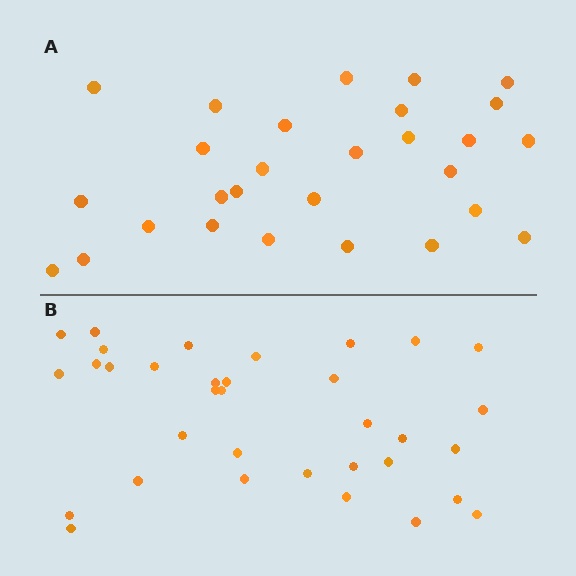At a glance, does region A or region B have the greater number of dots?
Region B (the bottom region) has more dots.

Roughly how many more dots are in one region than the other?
Region B has about 6 more dots than region A.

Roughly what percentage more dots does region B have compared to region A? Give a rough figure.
About 20% more.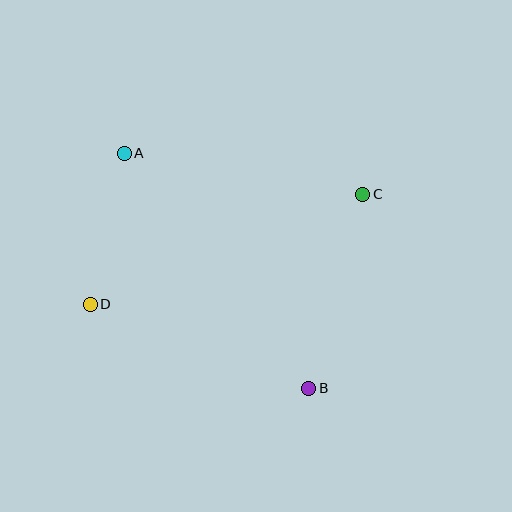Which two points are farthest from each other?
Points A and B are farthest from each other.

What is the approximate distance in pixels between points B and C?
The distance between B and C is approximately 201 pixels.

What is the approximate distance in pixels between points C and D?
The distance between C and D is approximately 294 pixels.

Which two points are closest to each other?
Points A and D are closest to each other.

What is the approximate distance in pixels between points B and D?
The distance between B and D is approximately 234 pixels.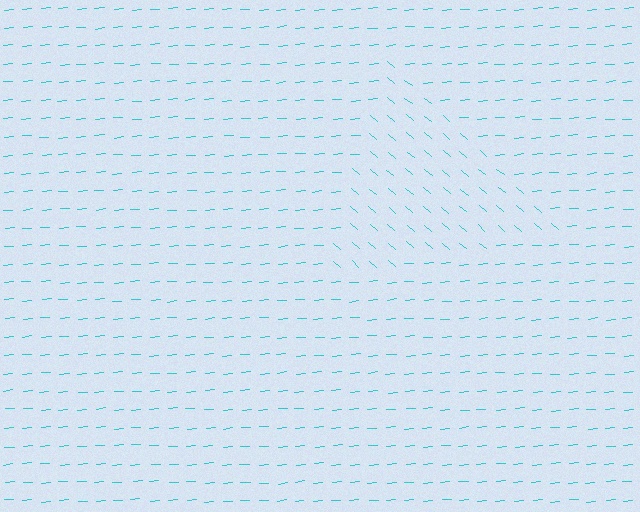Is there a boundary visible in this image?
Yes, there is a texture boundary formed by a change in line orientation.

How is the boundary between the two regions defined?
The boundary is defined purely by a change in line orientation (approximately 45 degrees difference). All lines are the same color and thickness.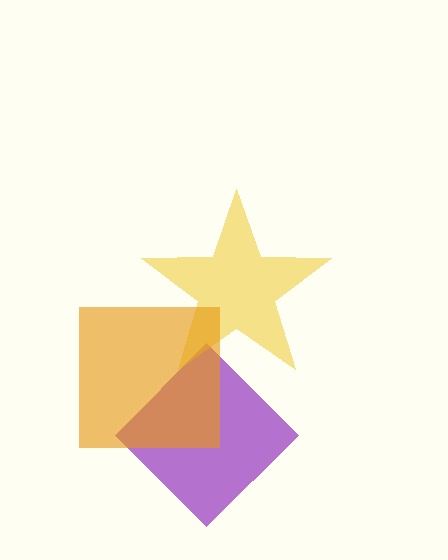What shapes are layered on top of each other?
The layered shapes are: a purple diamond, a yellow star, an orange square.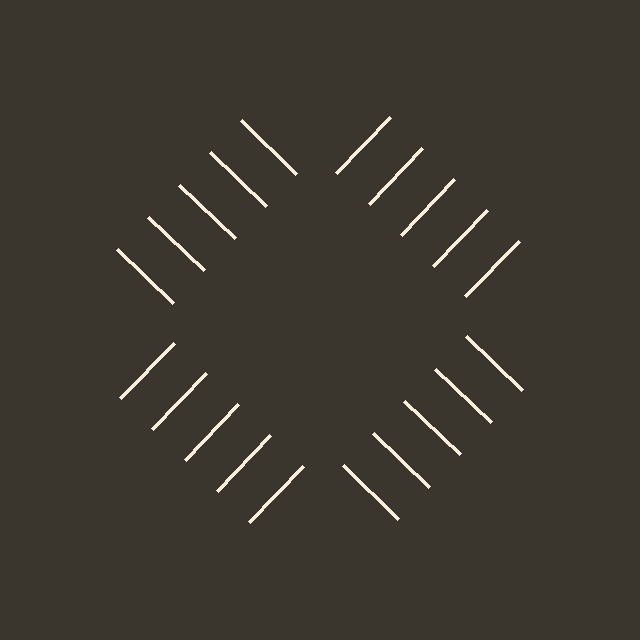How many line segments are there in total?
20 — 5 along each of the 4 edges.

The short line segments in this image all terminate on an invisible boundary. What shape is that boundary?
An illusory square — the line segments terminate on its edges but no continuous stroke is drawn.